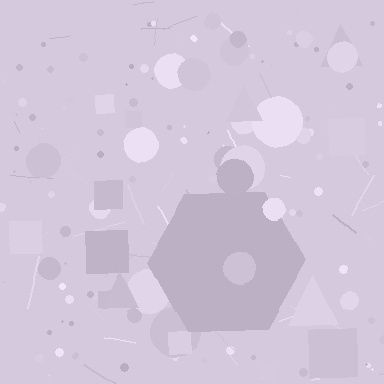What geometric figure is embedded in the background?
A hexagon is embedded in the background.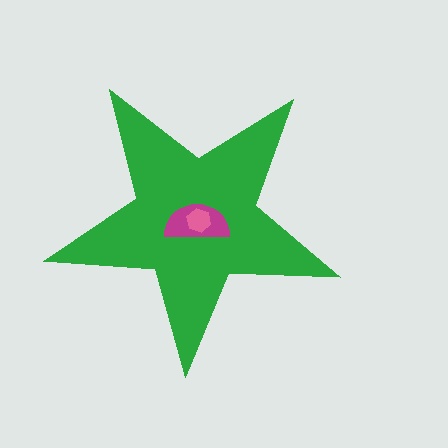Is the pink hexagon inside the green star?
Yes.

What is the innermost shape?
The pink hexagon.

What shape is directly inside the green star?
The magenta semicircle.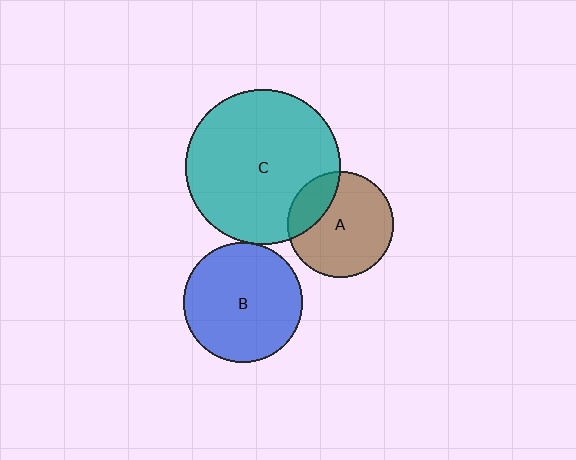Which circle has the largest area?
Circle C (teal).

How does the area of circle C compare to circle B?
Approximately 1.7 times.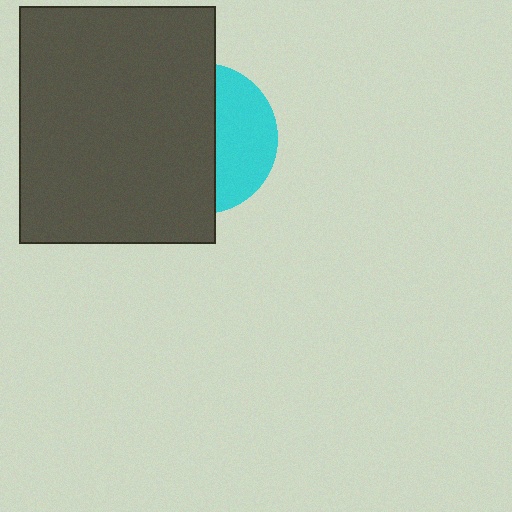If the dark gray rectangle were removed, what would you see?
You would see the complete cyan circle.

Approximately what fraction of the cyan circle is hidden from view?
Roughly 61% of the cyan circle is hidden behind the dark gray rectangle.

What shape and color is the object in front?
The object in front is a dark gray rectangle.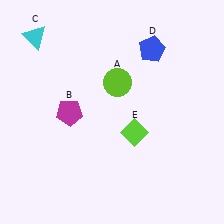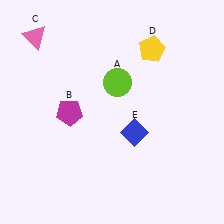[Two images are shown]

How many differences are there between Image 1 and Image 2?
There are 3 differences between the two images.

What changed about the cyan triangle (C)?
In Image 1, C is cyan. In Image 2, it changed to pink.